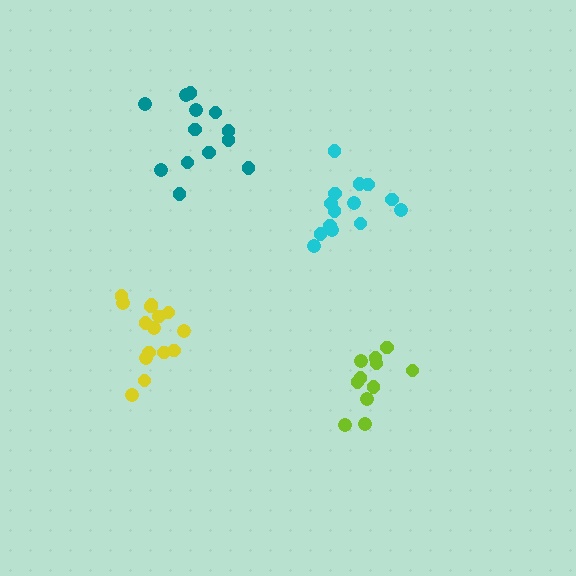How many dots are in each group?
Group 1: 15 dots, Group 2: 14 dots, Group 3: 13 dots, Group 4: 11 dots (53 total).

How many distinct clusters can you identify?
There are 4 distinct clusters.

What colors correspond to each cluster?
The clusters are colored: yellow, cyan, teal, lime.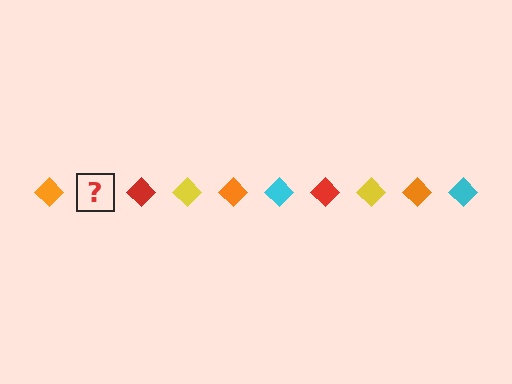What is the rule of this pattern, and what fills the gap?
The rule is that the pattern cycles through orange, cyan, red, yellow diamonds. The gap should be filled with a cyan diamond.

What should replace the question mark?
The question mark should be replaced with a cyan diamond.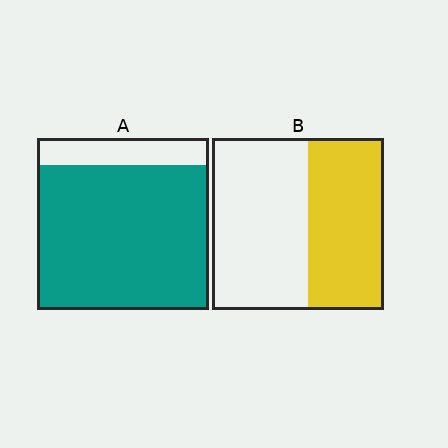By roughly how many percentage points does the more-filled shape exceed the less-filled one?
By roughly 40 percentage points (A over B).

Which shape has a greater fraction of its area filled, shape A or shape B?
Shape A.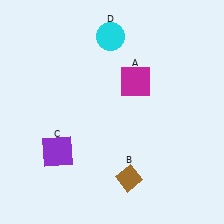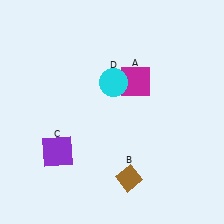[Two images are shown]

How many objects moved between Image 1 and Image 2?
1 object moved between the two images.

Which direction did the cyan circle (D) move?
The cyan circle (D) moved down.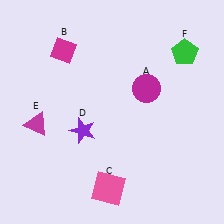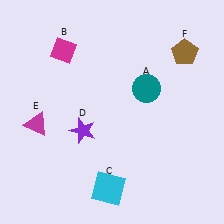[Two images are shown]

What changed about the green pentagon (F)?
In Image 1, F is green. In Image 2, it changed to brown.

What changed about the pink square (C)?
In Image 1, C is pink. In Image 2, it changed to cyan.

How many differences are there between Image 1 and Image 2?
There are 3 differences between the two images.